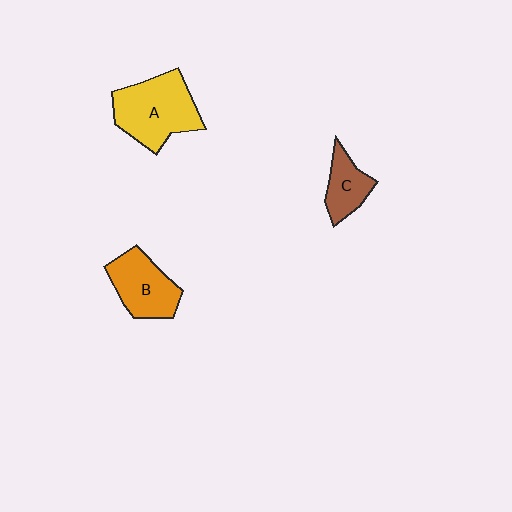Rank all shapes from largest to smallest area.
From largest to smallest: A (yellow), B (orange), C (brown).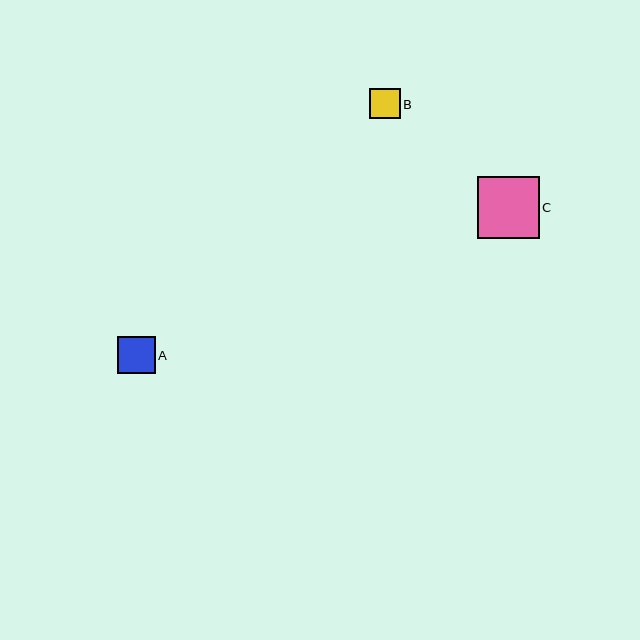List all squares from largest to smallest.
From largest to smallest: C, A, B.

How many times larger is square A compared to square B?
Square A is approximately 1.2 times the size of square B.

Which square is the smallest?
Square B is the smallest with a size of approximately 31 pixels.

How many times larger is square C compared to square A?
Square C is approximately 1.6 times the size of square A.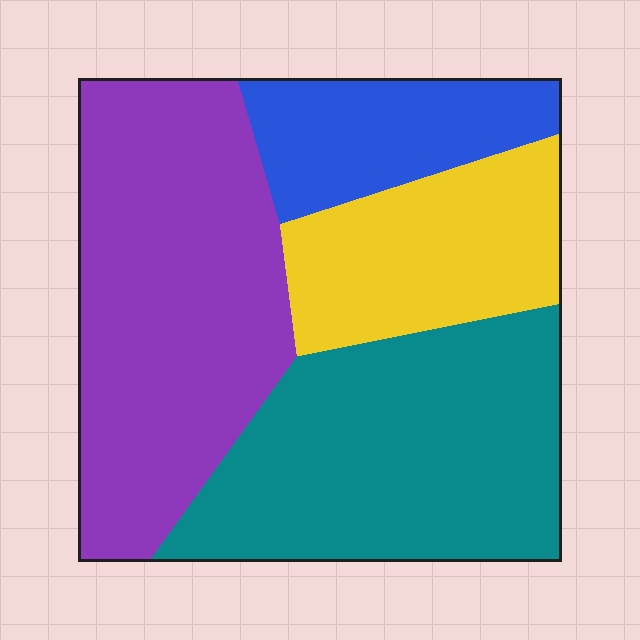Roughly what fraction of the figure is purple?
Purple takes up about three eighths (3/8) of the figure.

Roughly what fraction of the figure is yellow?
Yellow takes up about one sixth (1/6) of the figure.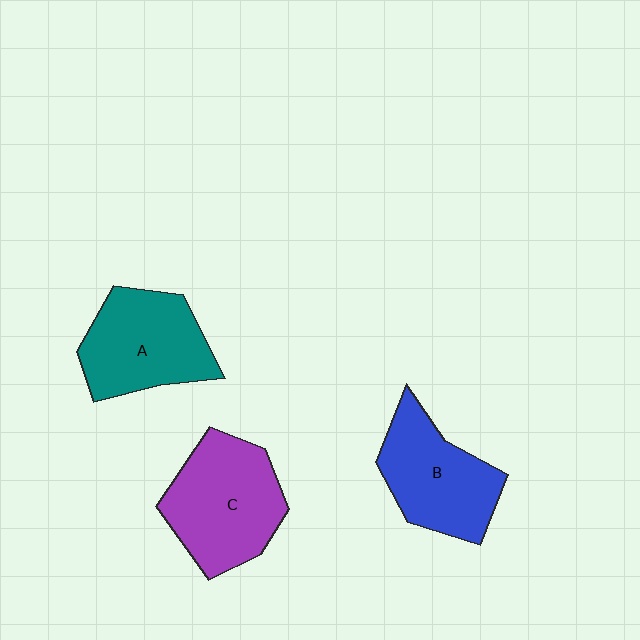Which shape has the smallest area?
Shape B (blue).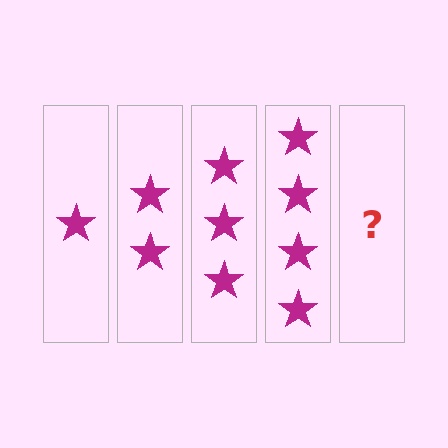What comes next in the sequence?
The next element should be 5 stars.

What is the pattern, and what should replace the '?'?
The pattern is that each step adds one more star. The '?' should be 5 stars.